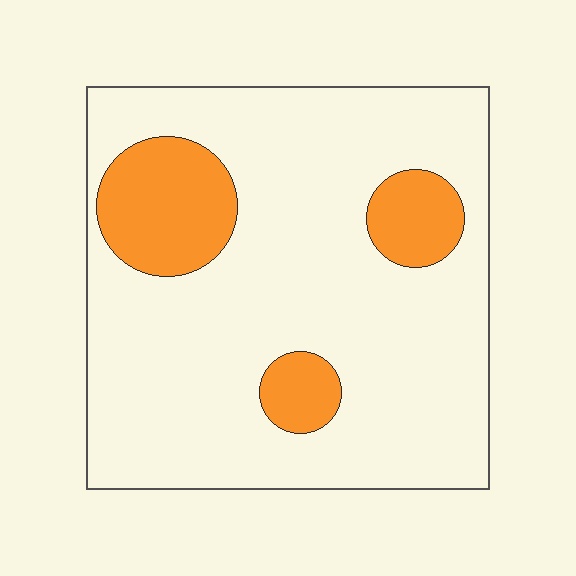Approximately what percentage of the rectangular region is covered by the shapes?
Approximately 20%.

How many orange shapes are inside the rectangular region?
3.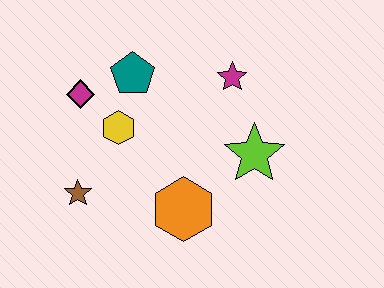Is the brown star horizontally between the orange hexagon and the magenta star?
No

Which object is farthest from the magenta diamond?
The lime star is farthest from the magenta diamond.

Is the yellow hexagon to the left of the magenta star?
Yes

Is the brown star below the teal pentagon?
Yes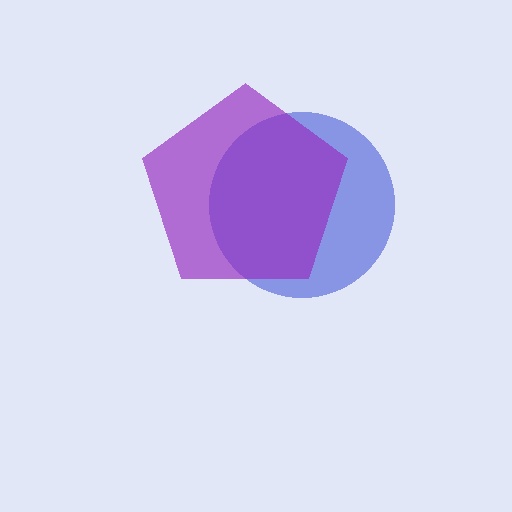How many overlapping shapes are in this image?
There are 2 overlapping shapes in the image.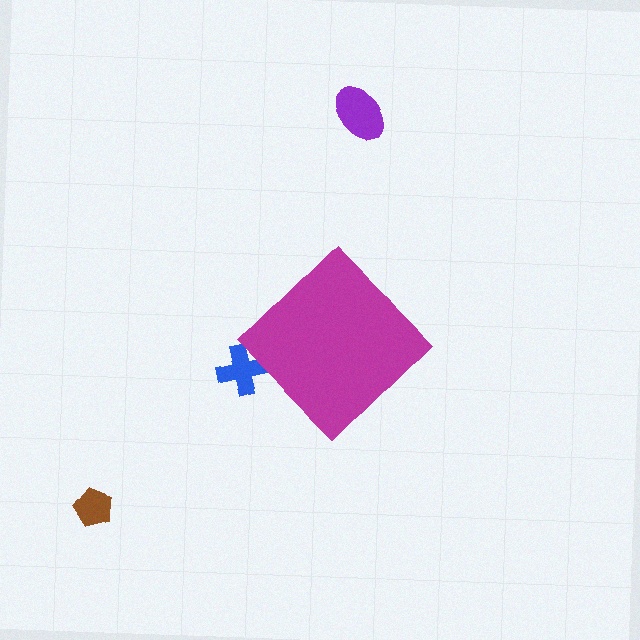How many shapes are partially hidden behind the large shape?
1 shape is partially hidden.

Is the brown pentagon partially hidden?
No, the brown pentagon is fully visible.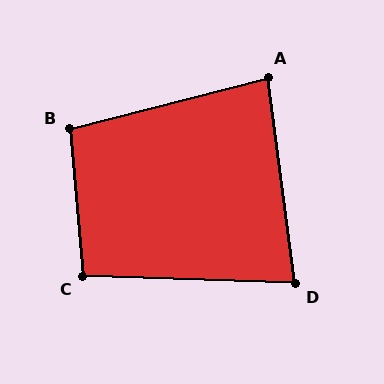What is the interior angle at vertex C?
Approximately 97 degrees (obtuse).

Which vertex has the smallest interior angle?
D, at approximately 81 degrees.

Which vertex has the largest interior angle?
B, at approximately 99 degrees.